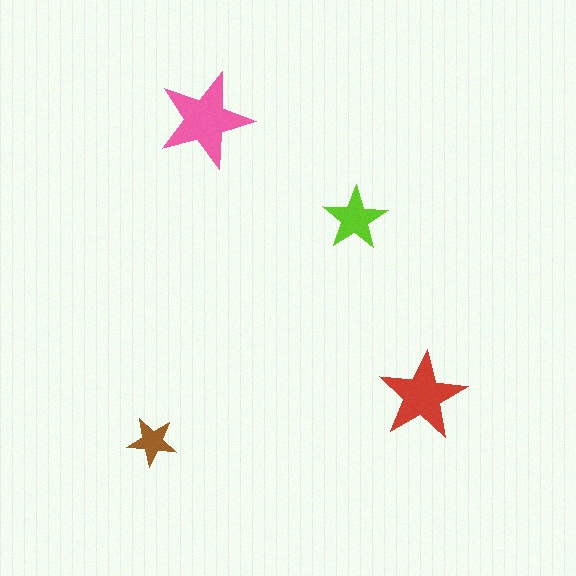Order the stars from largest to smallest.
the pink one, the red one, the lime one, the brown one.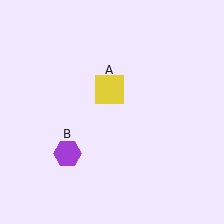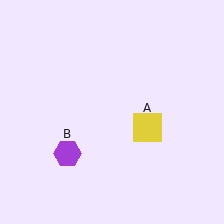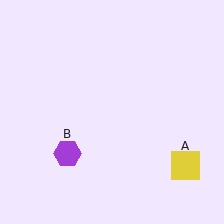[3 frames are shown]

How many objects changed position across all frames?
1 object changed position: yellow square (object A).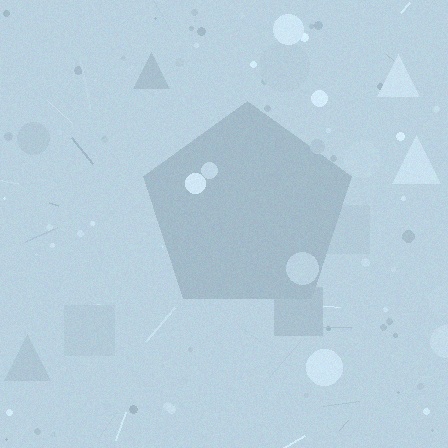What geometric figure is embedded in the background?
A pentagon is embedded in the background.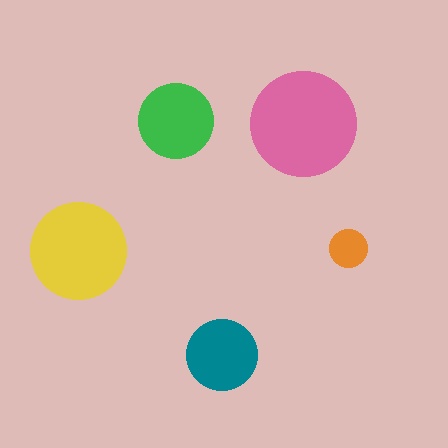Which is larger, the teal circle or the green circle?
The green one.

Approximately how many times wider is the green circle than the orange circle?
About 2 times wider.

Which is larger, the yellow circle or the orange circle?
The yellow one.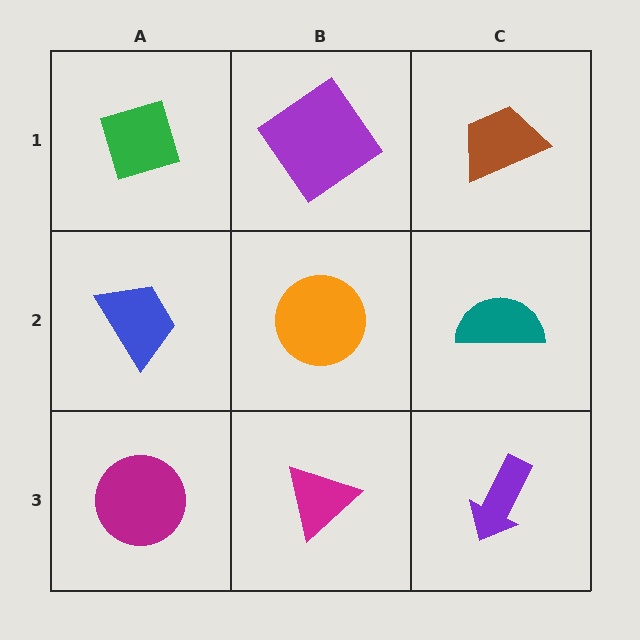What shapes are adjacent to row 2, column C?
A brown trapezoid (row 1, column C), a purple arrow (row 3, column C), an orange circle (row 2, column B).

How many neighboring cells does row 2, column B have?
4.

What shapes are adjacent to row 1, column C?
A teal semicircle (row 2, column C), a purple diamond (row 1, column B).